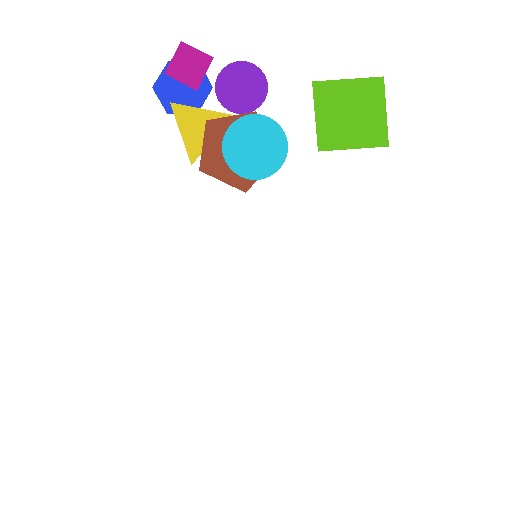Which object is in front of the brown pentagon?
The cyan circle is in front of the brown pentagon.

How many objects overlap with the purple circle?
0 objects overlap with the purple circle.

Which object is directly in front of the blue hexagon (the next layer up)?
The yellow triangle is directly in front of the blue hexagon.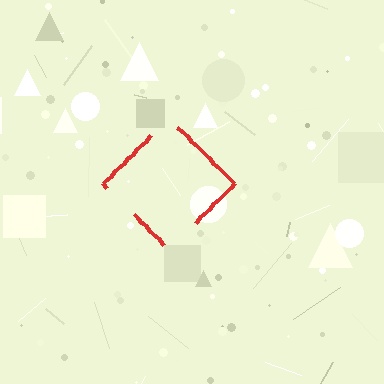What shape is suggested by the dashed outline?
The dashed outline suggests a diamond.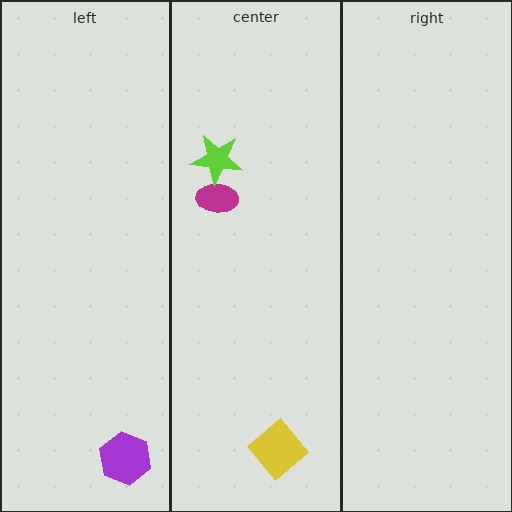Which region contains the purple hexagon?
The left region.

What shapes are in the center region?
The yellow diamond, the magenta ellipse, the lime star.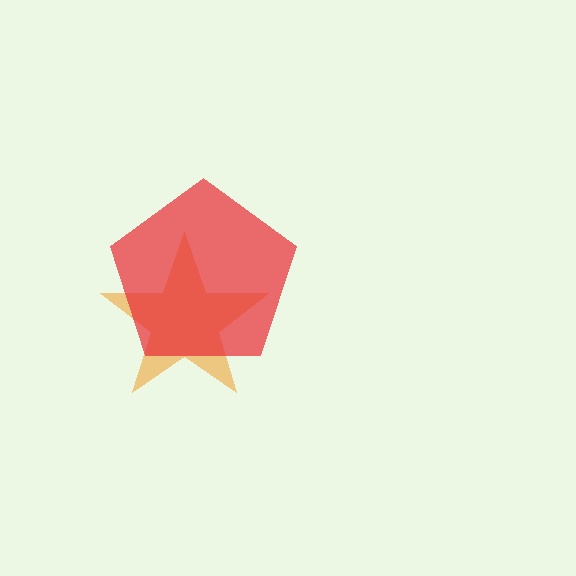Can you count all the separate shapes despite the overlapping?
Yes, there are 2 separate shapes.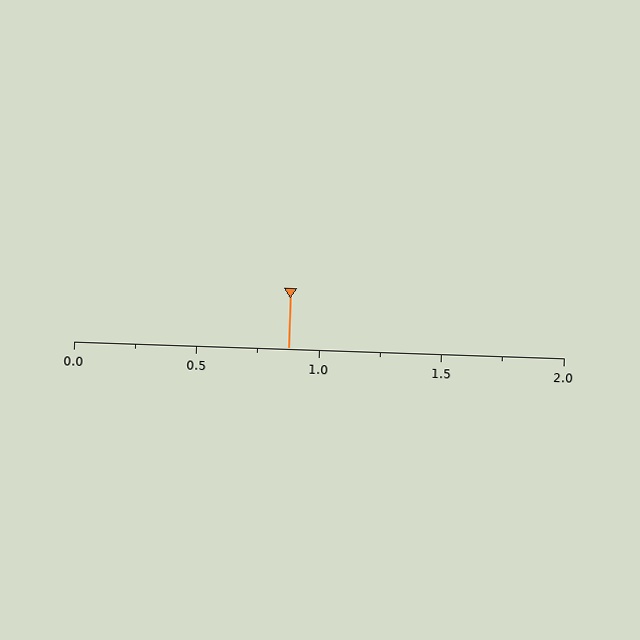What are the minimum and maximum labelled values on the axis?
The axis runs from 0.0 to 2.0.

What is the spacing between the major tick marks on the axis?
The major ticks are spaced 0.5 apart.